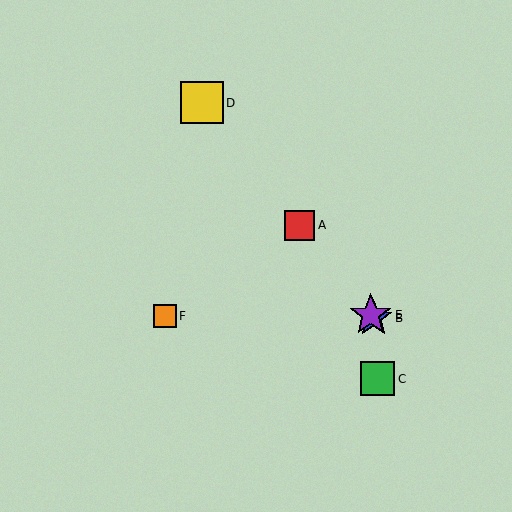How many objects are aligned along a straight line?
4 objects (A, B, D, E) are aligned along a straight line.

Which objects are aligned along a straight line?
Objects A, B, D, E are aligned along a straight line.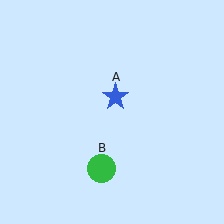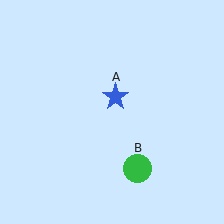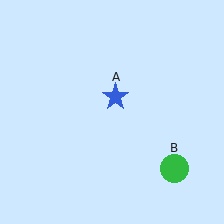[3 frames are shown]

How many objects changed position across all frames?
1 object changed position: green circle (object B).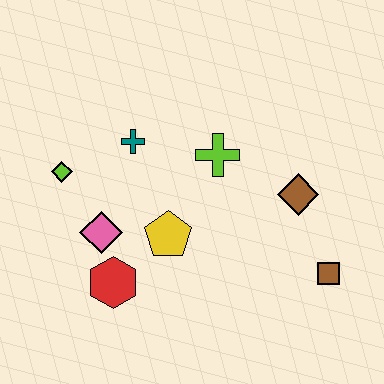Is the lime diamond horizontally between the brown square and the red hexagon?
No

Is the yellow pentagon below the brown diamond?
Yes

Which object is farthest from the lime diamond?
The brown square is farthest from the lime diamond.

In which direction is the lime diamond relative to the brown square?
The lime diamond is to the left of the brown square.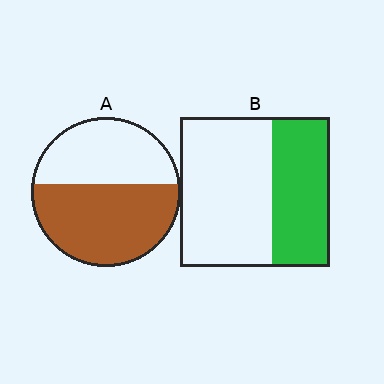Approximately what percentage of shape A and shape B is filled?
A is approximately 55% and B is approximately 40%.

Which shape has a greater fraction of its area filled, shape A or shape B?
Shape A.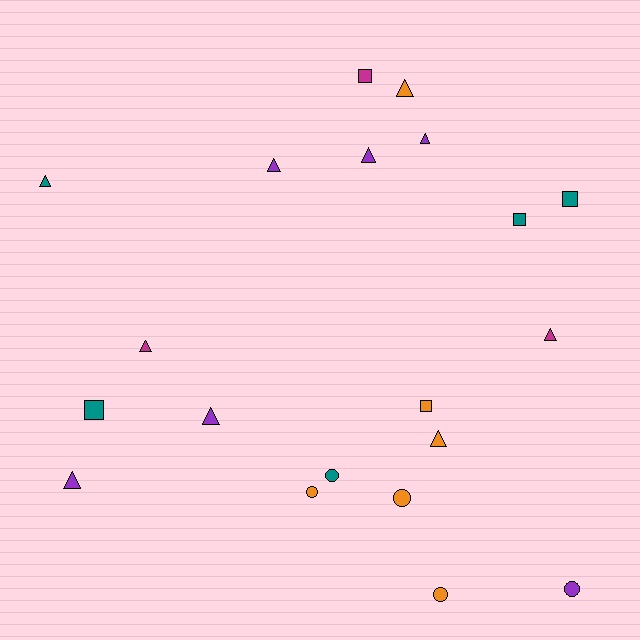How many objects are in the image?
There are 20 objects.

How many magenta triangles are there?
There are 2 magenta triangles.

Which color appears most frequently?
Purple, with 6 objects.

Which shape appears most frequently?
Triangle, with 10 objects.